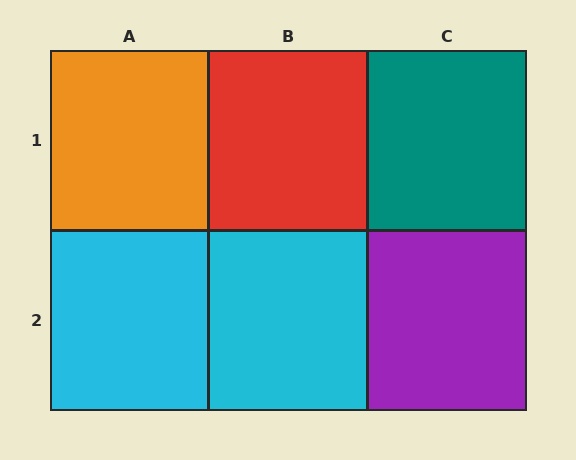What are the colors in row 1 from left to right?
Orange, red, teal.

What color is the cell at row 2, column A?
Cyan.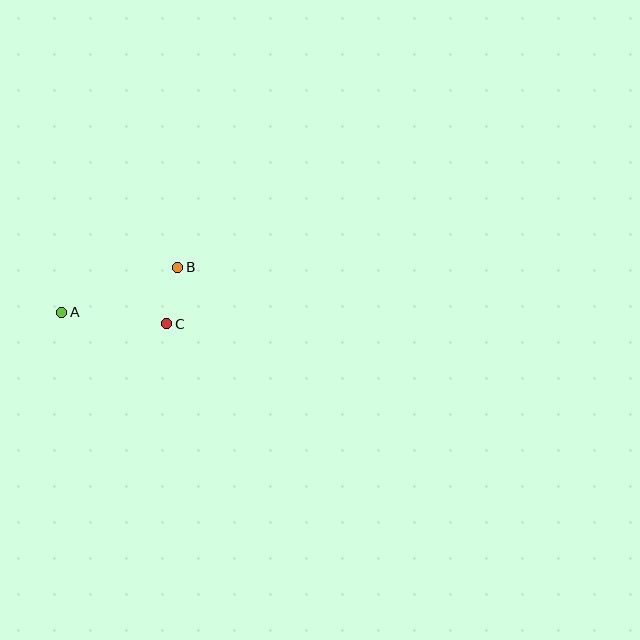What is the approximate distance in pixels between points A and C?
The distance between A and C is approximately 105 pixels.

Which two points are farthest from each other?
Points A and B are farthest from each other.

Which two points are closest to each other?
Points B and C are closest to each other.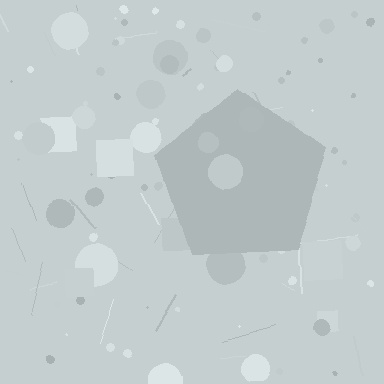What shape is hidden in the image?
A pentagon is hidden in the image.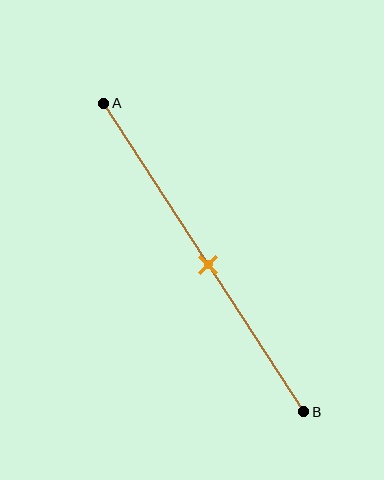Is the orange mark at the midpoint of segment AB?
Yes, the mark is approximately at the midpoint.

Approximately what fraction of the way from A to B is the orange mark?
The orange mark is approximately 50% of the way from A to B.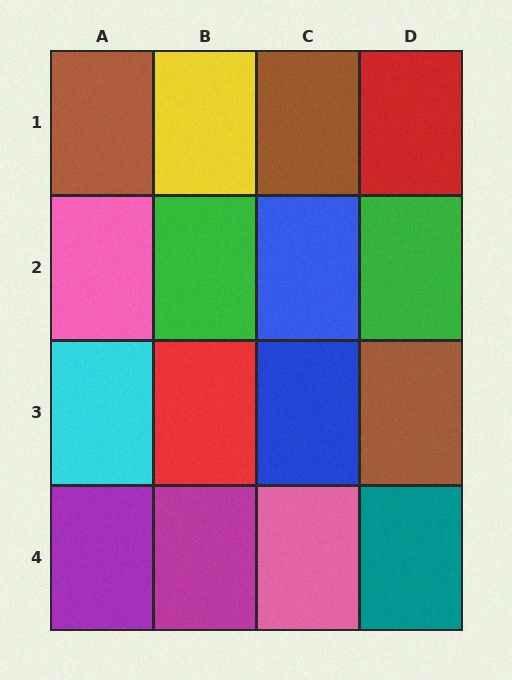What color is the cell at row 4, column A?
Purple.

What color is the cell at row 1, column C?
Brown.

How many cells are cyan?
1 cell is cyan.